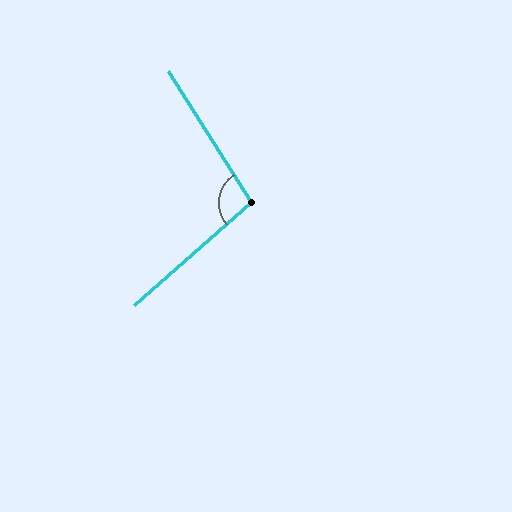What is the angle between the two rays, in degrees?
Approximately 99 degrees.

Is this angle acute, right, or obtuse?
It is obtuse.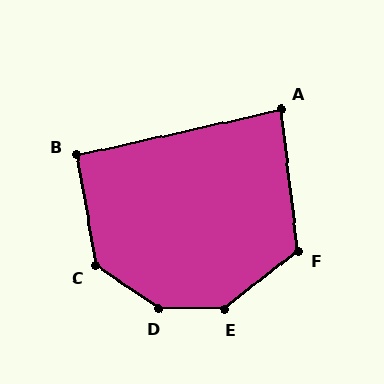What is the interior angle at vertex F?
Approximately 121 degrees (obtuse).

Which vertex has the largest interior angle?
D, at approximately 146 degrees.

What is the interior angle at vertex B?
Approximately 93 degrees (approximately right).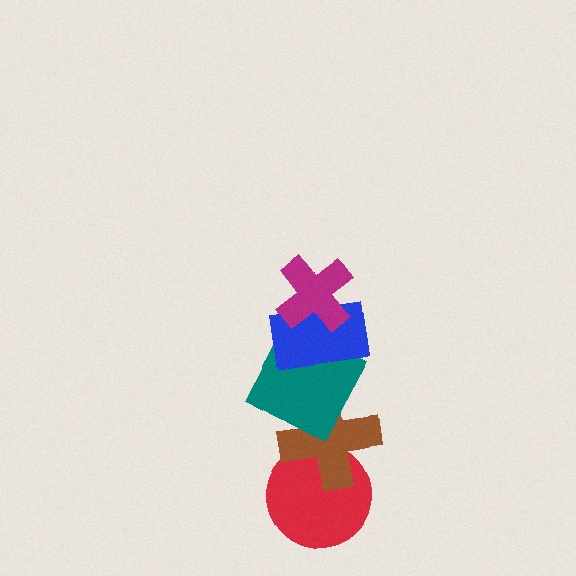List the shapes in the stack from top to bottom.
From top to bottom: the magenta cross, the blue rectangle, the teal square, the brown cross, the red circle.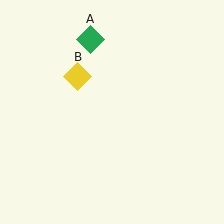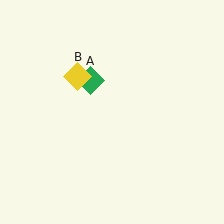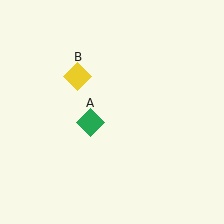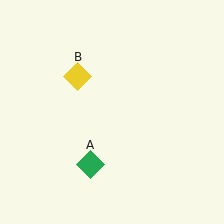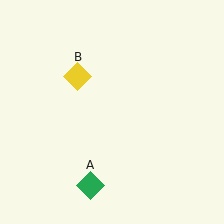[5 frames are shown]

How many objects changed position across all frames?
1 object changed position: green diamond (object A).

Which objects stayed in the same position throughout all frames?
Yellow diamond (object B) remained stationary.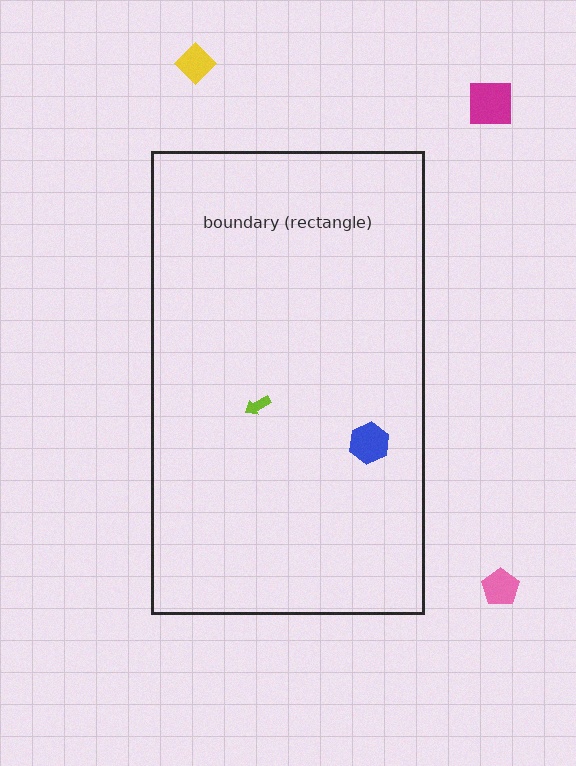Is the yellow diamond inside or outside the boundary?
Outside.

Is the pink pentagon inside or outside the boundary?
Outside.